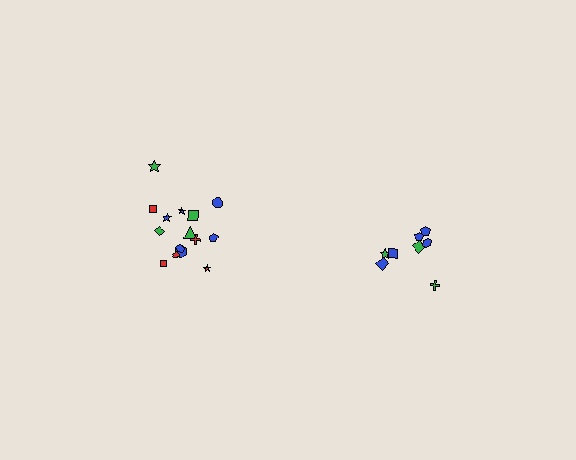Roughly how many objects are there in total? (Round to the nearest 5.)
Roughly 25 objects in total.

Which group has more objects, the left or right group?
The left group.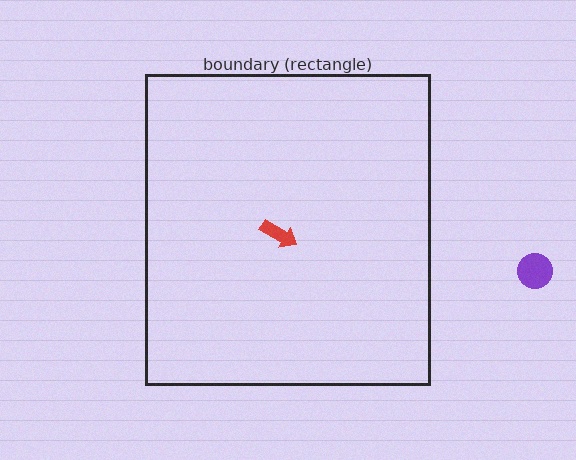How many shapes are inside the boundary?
1 inside, 1 outside.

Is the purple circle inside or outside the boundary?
Outside.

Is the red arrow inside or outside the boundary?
Inside.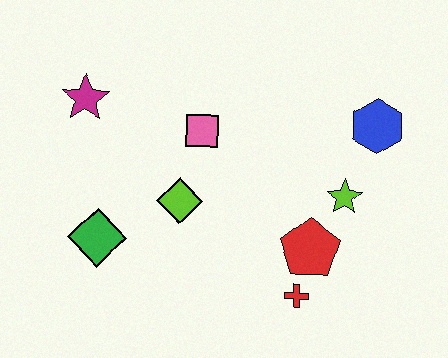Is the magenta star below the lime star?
No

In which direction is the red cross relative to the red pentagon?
The red cross is below the red pentagon.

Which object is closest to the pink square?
The lime diamond is closest to the pink square.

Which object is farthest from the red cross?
The magenta star is farthest from the red cross.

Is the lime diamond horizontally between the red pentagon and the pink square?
No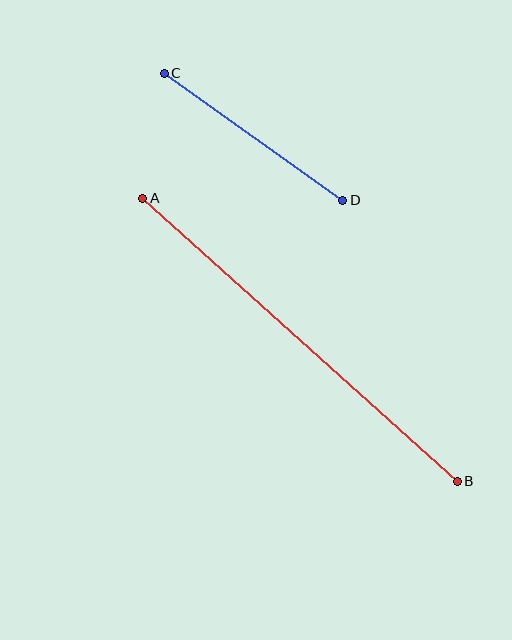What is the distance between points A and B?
The distance is approximately 423 pixels.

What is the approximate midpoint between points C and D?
The midpoint is at approximately (254, 137) pixels.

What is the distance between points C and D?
The distance is approximately 219 pixels.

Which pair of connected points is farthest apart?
Points A and B are farthest apart.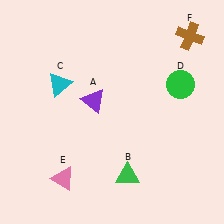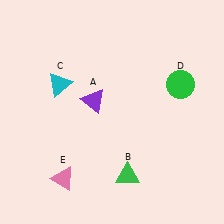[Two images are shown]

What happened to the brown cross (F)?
The brown cross (F) was removed in Image 2. It was in the top-right area of Image 1.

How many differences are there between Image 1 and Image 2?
There is 1 difference between the two images.